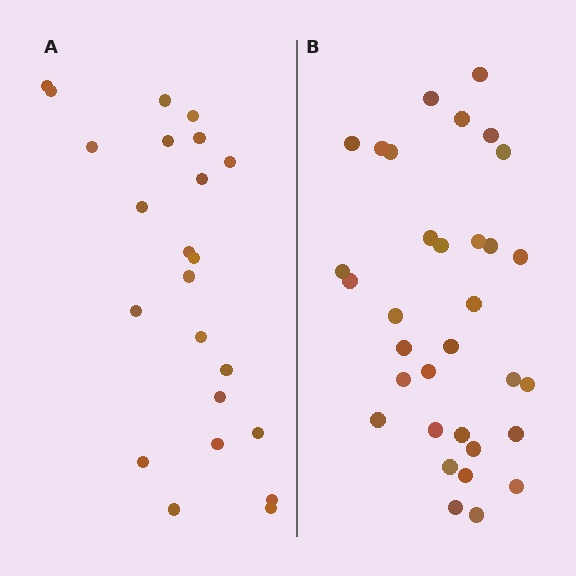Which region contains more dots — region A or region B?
Region B (the right region) has more dots.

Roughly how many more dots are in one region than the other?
Region B has roughly 10 or so more dots than region A.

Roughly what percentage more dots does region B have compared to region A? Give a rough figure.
About 45% more.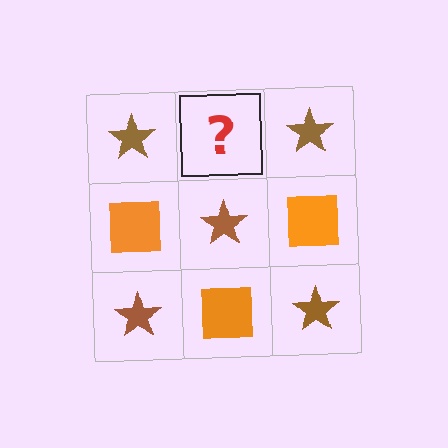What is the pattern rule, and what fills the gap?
The rule is that it alternates brown star and orange square in a checkerboard pattern. The gap should be filled with an orange square.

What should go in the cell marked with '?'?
The missing cell should contain an orange square.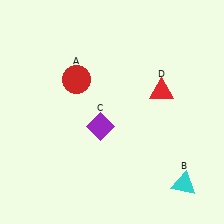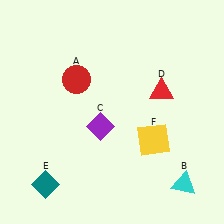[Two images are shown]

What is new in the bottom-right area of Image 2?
A yellow square (F) was added in the bottom-right area of Image 2.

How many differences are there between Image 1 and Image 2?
There are 2 differences between the two images.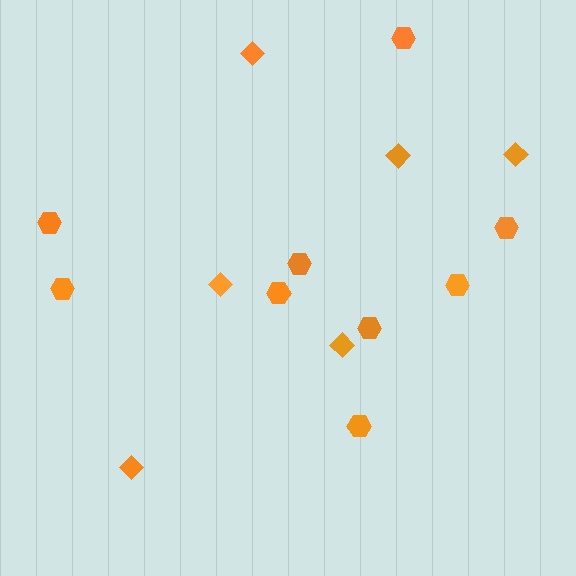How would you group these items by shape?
There are 2 groups: one group of diamonds (6) and one group of hexagons (9).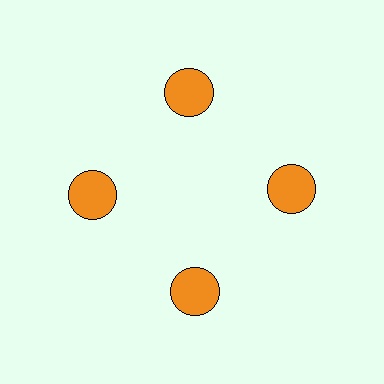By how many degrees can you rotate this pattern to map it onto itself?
The pattern maps onto itself every 90 degrees of rotation.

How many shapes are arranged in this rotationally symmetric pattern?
There are 4 shapes, arranged in 4 groups of 1.